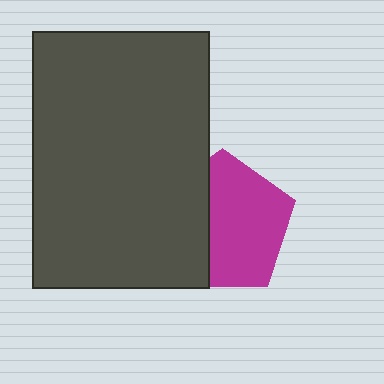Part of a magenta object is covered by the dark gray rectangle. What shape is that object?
It is a pentagon.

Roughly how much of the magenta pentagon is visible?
About half of it is visible (roughly 62%).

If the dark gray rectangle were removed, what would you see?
You would see the complete magenta pentagon.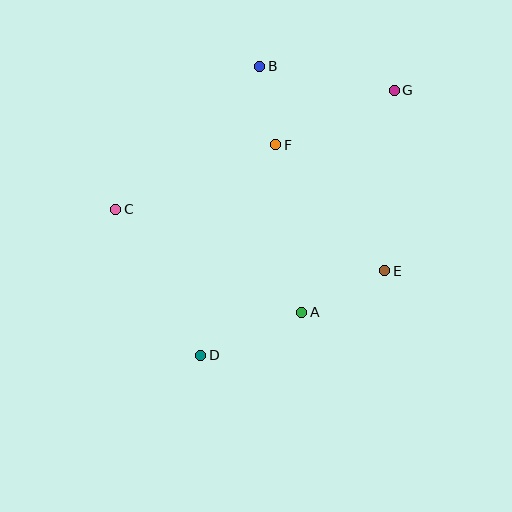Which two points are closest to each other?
Points B and F are closest to each other.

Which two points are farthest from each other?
Points D and G are farthest from each other.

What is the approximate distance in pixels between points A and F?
The distance between A and F is approximately 170 pixels.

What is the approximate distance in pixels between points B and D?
The distance between B and D is approximately 294 pixels.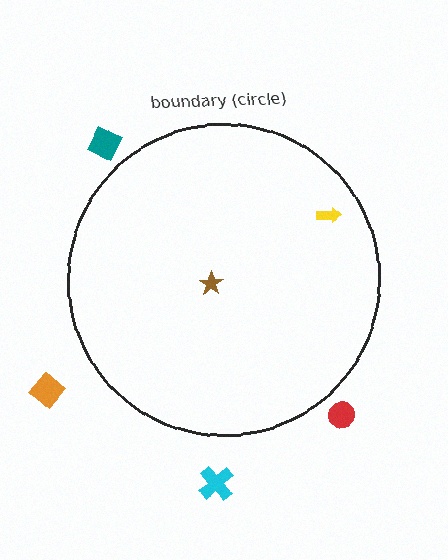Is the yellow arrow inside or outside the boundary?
Inside.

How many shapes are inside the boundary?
2 inside, 4 outside.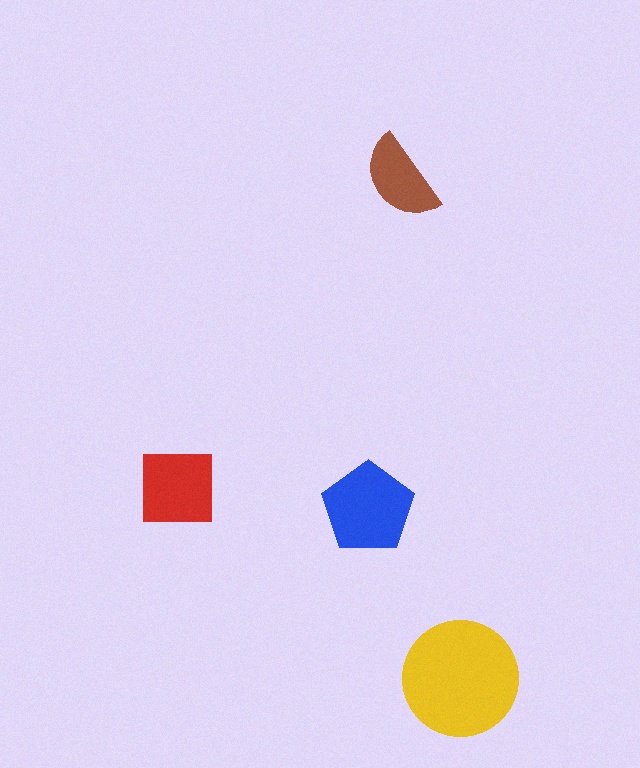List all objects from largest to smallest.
The yellow circle, the blue pentagon, the red square, the brown semicircle.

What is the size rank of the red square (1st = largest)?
3rd.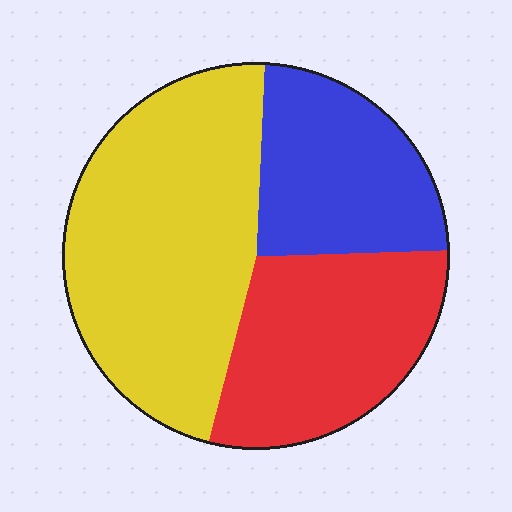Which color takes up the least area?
Blue, at roughly 25%.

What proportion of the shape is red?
Red takes up between a sixth and a third of the shape.